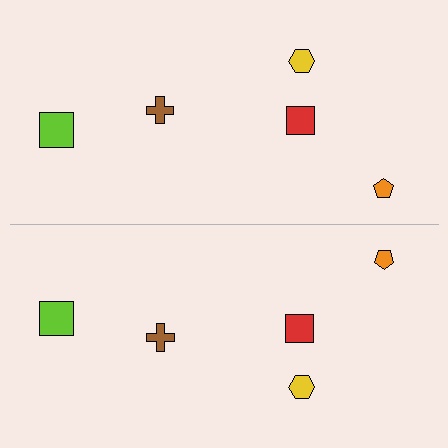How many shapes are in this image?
There are 10 shapes in this image.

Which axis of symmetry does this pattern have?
The pattern has a horizontal axis of symmetry running through the center of the image.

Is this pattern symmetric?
Yes, this pattern has bilateral (reflection) symmetry.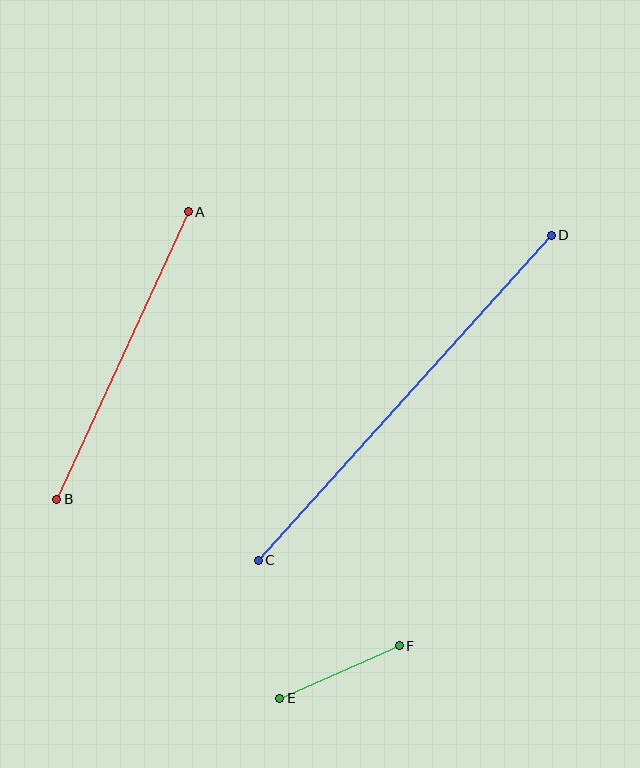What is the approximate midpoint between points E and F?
The midpoint is at approximately (339, 672) pixels.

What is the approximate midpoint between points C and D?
The midpoint is at approximately (405, 398) pixels.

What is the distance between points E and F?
The distance is approximately 131 pixels.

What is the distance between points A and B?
The distance is approximately 316 pixels.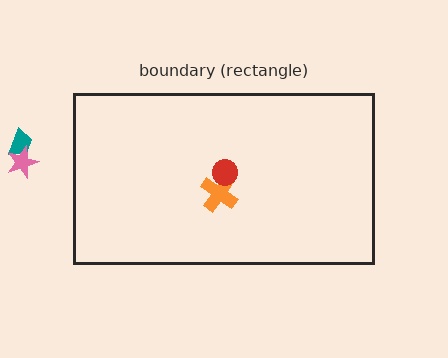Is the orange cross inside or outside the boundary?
Inside.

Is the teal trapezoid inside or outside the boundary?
Outside.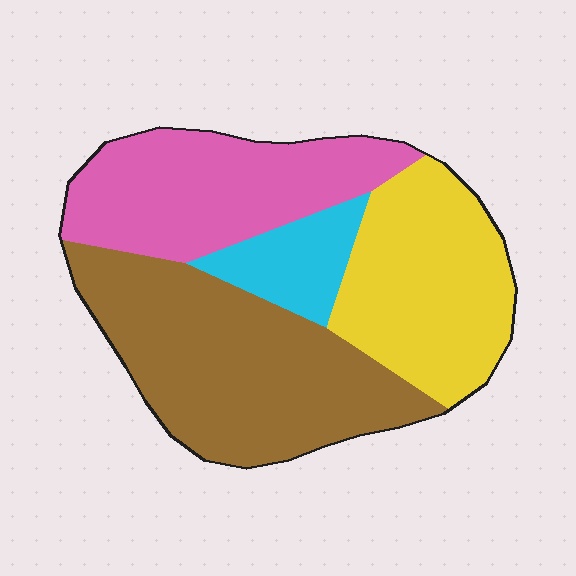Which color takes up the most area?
Brown, at roughly 35%.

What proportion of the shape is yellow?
Yellow takes up about one quarter (1/4) of the shape.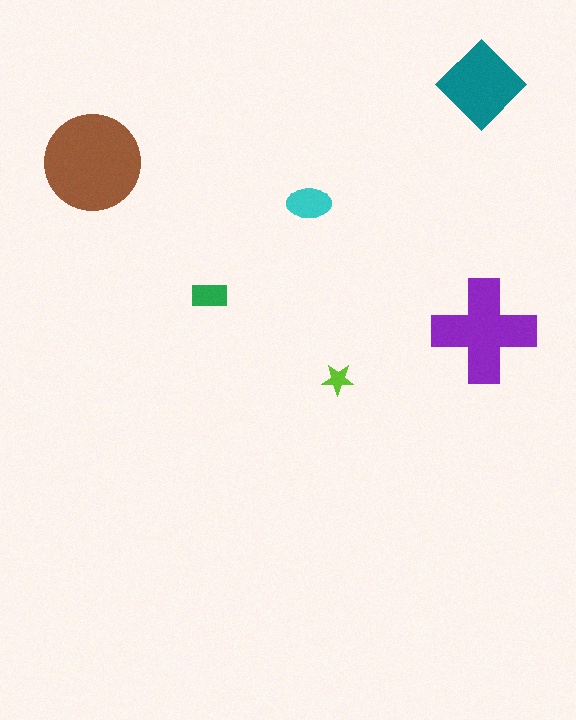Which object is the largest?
The brown circle.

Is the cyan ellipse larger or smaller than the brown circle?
Smaller.